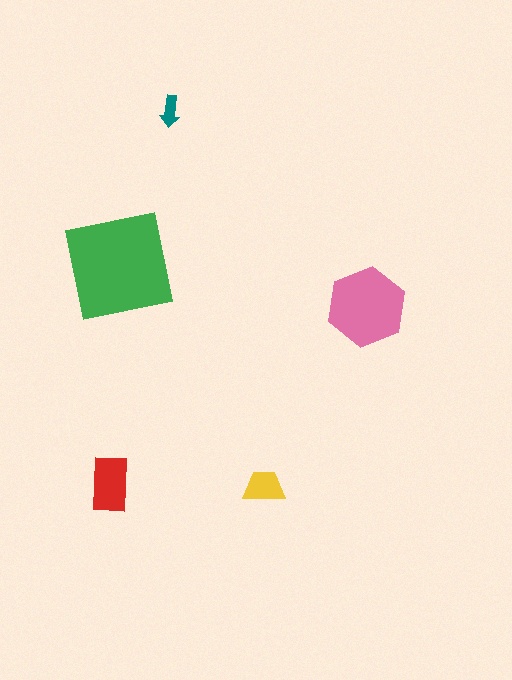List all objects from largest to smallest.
The green square, the pink hexagon, the red rectangle, the yellow trapezoid, the teal arrow.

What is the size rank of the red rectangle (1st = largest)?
3rd.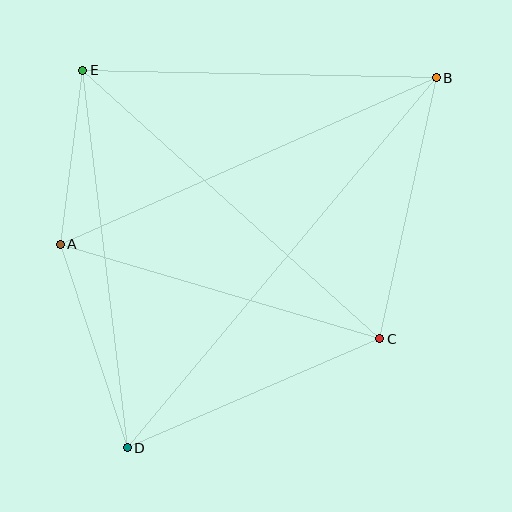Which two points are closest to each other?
Points A and E are closest to each other.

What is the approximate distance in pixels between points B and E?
The distance between B and E is approximately 354 pixels.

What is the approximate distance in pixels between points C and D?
The distance between C and D is approximately 275 pixels.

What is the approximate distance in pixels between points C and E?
The distance between C and E is approximately 400 pixels.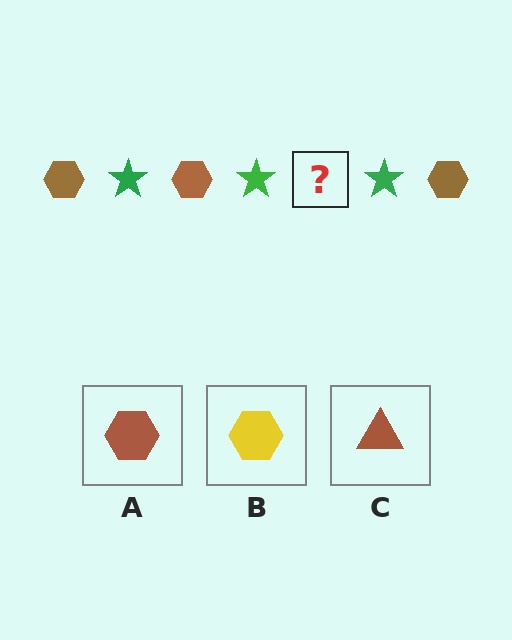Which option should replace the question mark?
Option A.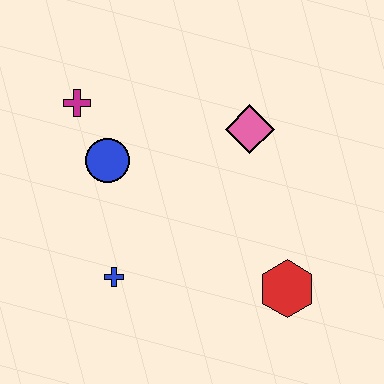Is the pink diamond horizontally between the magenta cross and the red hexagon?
Yes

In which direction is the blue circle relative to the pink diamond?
The blue circle is to the left of the pink diamond.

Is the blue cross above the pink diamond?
No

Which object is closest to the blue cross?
The blue circle is closest to the blue cross.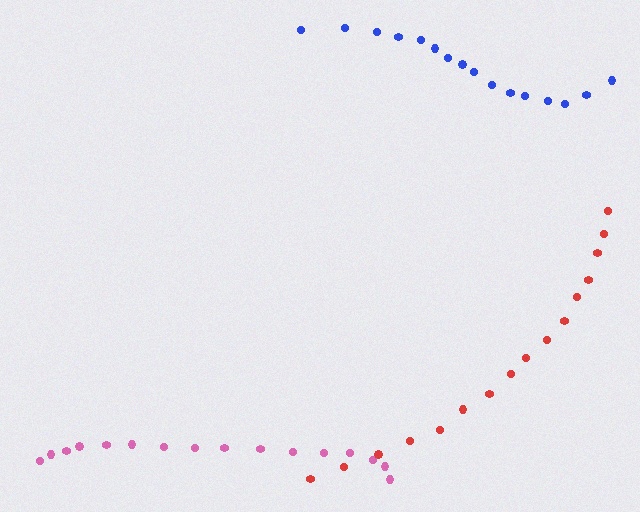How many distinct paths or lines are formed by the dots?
There are 3 distinct paths.